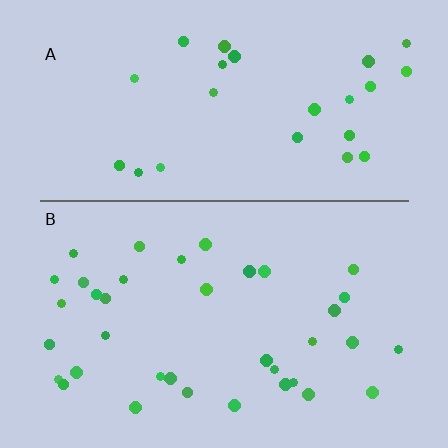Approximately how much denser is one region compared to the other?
Approximately 1.3× — region B over region A.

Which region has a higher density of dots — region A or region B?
B (the bottom).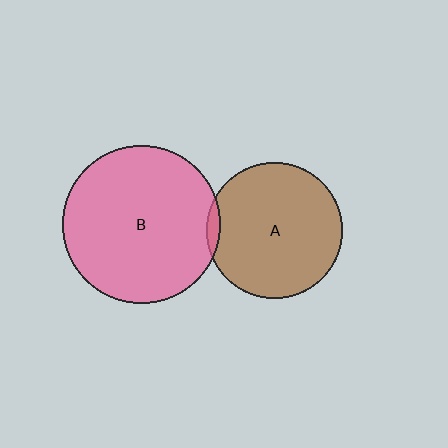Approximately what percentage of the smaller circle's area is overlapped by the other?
Approximately 5%.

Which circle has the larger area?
Circle B (pink).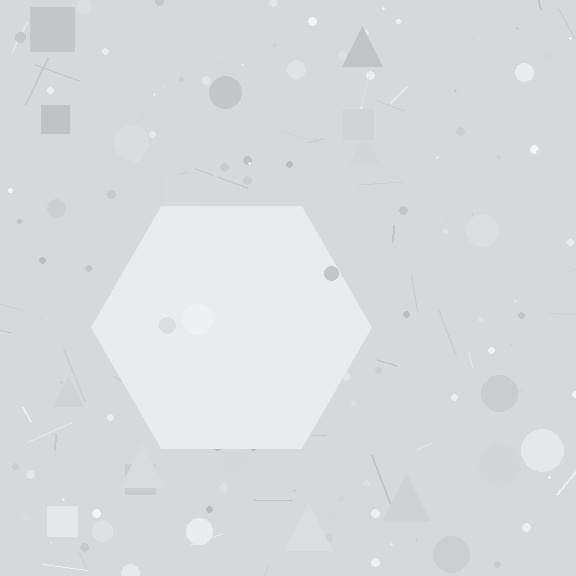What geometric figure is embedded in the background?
A hexagon is embedded in the background.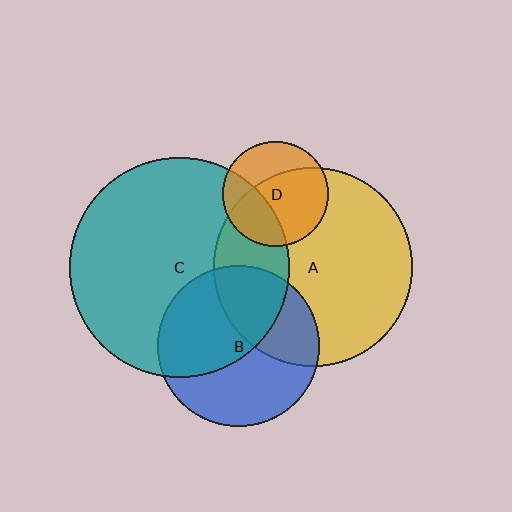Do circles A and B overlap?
Yes.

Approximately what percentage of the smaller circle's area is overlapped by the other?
Approximately 35%.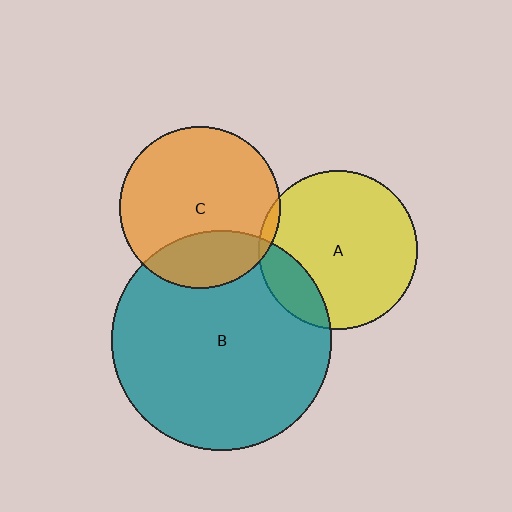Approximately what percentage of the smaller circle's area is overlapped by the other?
Approximately 25%.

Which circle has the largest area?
Circle B (teal).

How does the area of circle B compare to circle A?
Approximately 1.9 times.